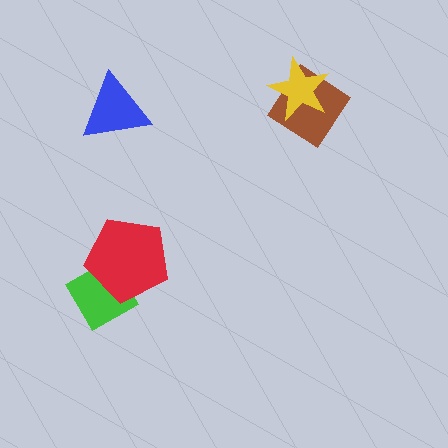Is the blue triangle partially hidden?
No, no other shape covers it.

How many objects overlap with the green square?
1 object overlaps with the green square.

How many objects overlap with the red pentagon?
1 object overlaps with the red pentagon.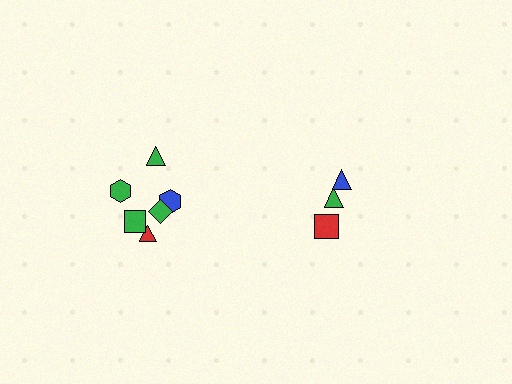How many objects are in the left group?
There are 6 objects.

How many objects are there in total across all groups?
There are 9 objects.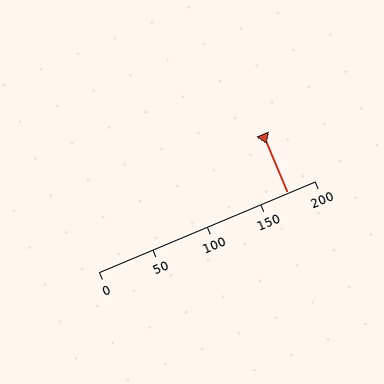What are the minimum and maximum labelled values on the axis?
The axis runs from 0 to 200.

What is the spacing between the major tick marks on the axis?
The major ticks are spaced 50 apart.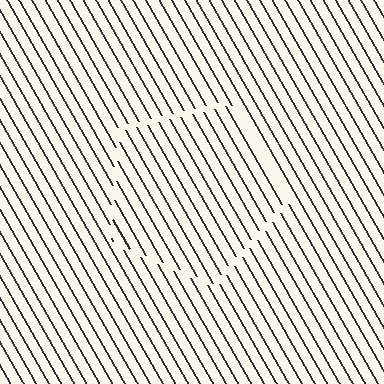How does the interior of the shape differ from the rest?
The interior of the shape contains the same grating, shifted by half a period — the contour is defined by the phase discontinuity where line-ends from the inner and outer gratings abut.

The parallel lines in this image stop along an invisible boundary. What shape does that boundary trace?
An illusory pentagon. The interior of the shape contains the same grating, shifted by half a period — the contour is defined by the phase discontinuity where line-ends from the inner and outer gratings abut.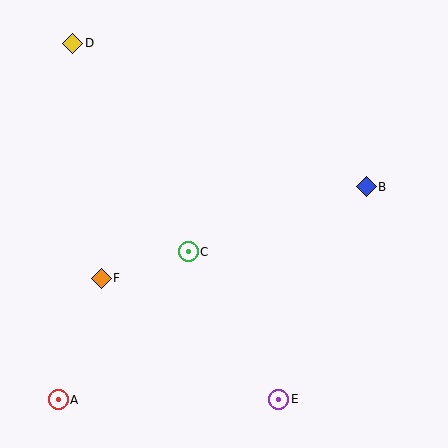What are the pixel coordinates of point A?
Point A is at (58, 400).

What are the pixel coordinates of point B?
Point B is at (366, 187).